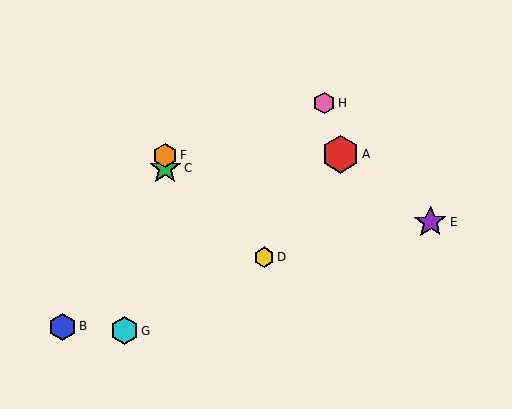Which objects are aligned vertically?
Objects C, F are aligned vertically.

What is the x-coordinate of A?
Object A is at x≈340.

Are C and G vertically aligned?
No, C is at x≈165 and G is at x≈124.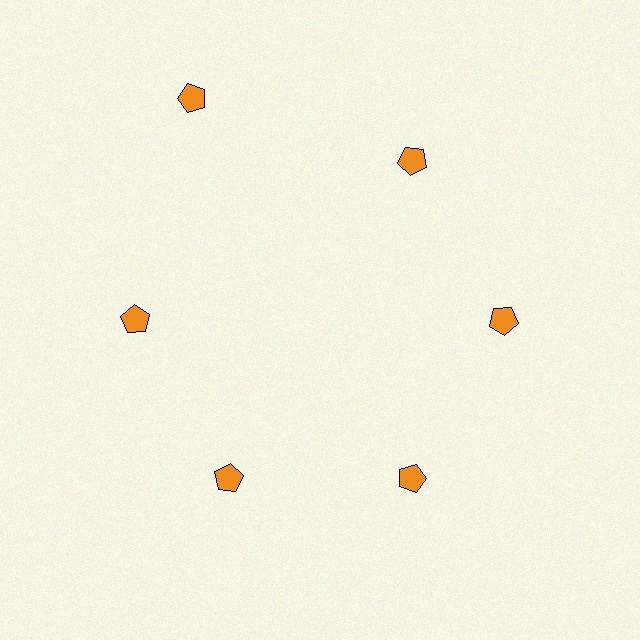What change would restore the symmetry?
The symmetry would be restored by moving it inward, back onto the ring so that all 6 pentagons sit at equal angles and equal distance from the center.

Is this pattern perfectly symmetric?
No. The 6 orange pentagons are arranged in a ring, but one element near the 11 o'clock position is pushed outward from the center, breaking the 6-fold rotational symmetry.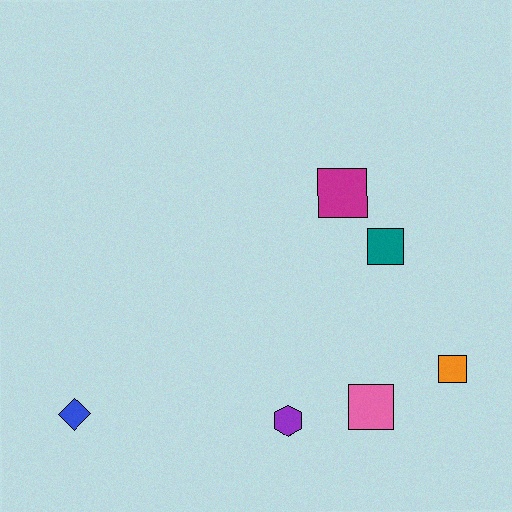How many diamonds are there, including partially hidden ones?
There is 1 diamond.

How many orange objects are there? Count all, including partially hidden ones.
There is 1 orange object.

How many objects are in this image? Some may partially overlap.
There are 6 objects.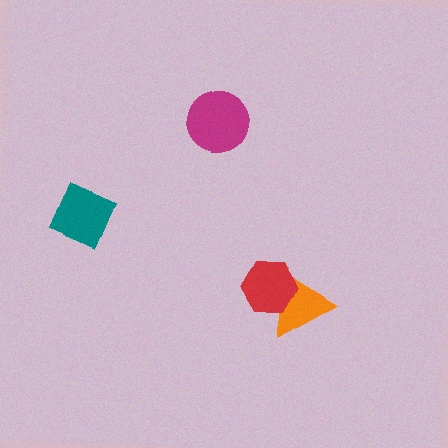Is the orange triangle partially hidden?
Yes, it is partially covered by another shape.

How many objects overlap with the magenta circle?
0 objects overlap with the magenta circle.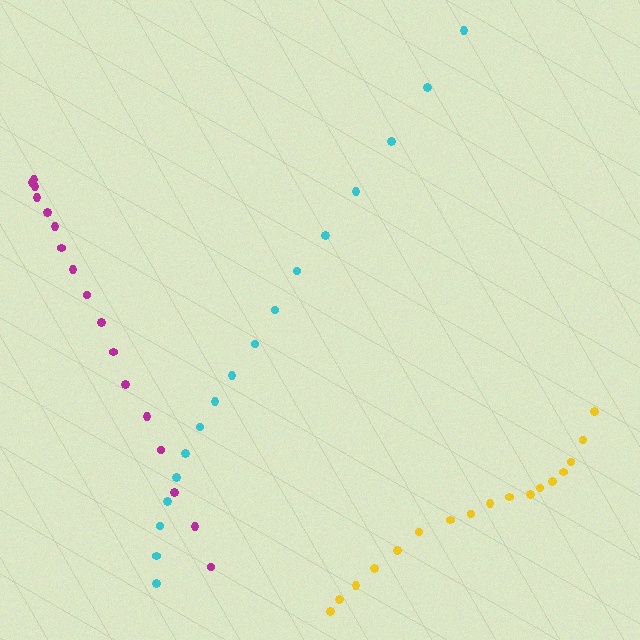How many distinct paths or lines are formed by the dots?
There are 3 distinct paths.